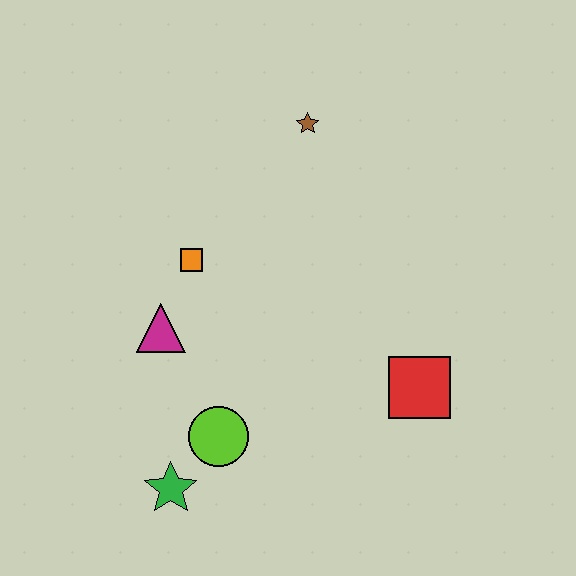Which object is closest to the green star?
The lime circle is closest to the green star.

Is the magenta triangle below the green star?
No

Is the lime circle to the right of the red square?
No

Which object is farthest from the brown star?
The green star is farthest from the brown star.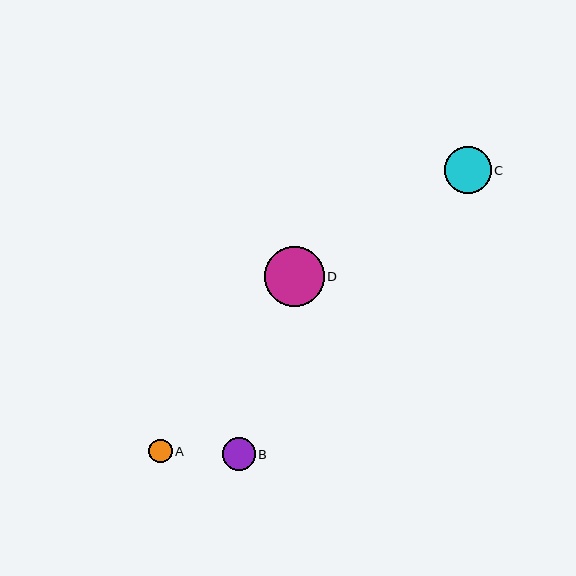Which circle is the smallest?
Circle A is the smallest with a size of approximately 24 pixels.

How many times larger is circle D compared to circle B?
Circle D is approximately 1.8 times the size of circle B.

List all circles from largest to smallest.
From largest to smallest: D, C, B, A.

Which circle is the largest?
Circle D is the largest with a size of approximately 60 pixels.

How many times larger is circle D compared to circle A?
Circle D is approximately 2.5 times the size of circle A.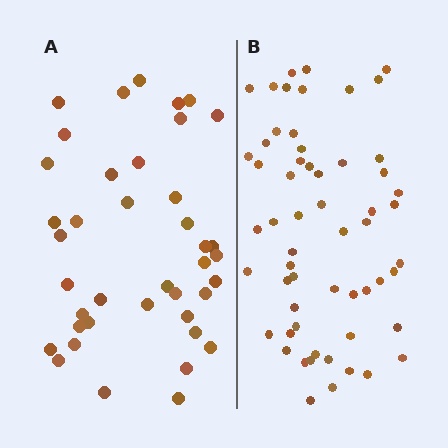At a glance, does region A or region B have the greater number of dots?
Region B (the right region) has more dots.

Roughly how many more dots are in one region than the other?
Region B has approximately 20 more dots than region A.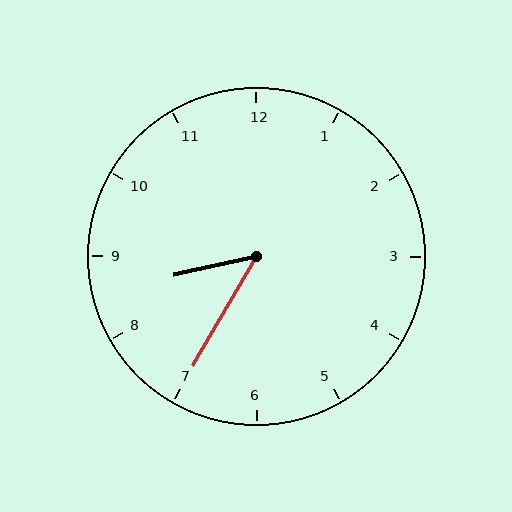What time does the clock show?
8:35.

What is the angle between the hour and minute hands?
Approximately 48 degrees.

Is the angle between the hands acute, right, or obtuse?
It is acute.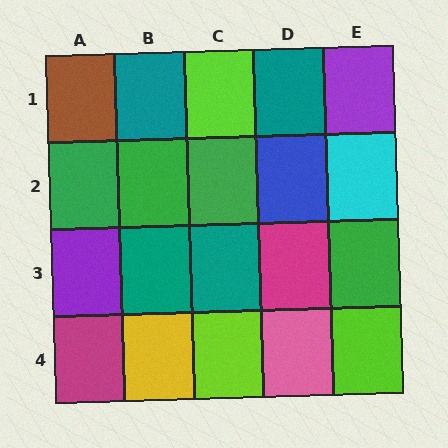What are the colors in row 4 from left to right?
Magenta, yellow, lime, pink, lime.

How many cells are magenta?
2 cells are magenta.